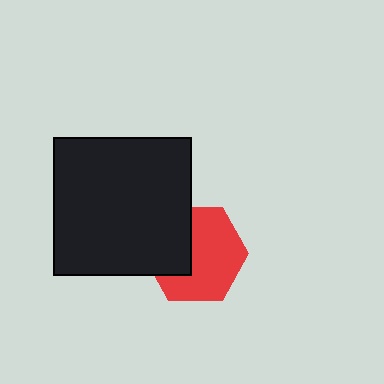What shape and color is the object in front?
The object in front is a black square.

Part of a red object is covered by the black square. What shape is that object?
It is a hexagon.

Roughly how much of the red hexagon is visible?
Most of it is visible (roughly 65%).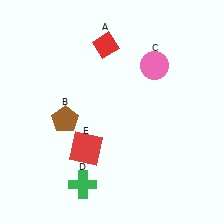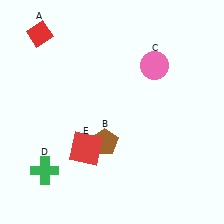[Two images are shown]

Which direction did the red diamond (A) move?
The red diamond (A) moved left.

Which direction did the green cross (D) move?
The green cross (D) moved left.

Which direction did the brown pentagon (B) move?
The brown pentagon (B) moved right.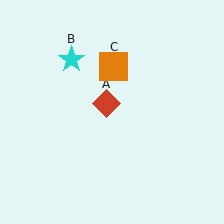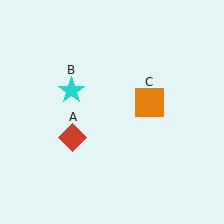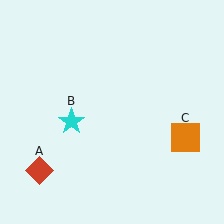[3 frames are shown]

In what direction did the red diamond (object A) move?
The red diamond (object A) moved down and to the left.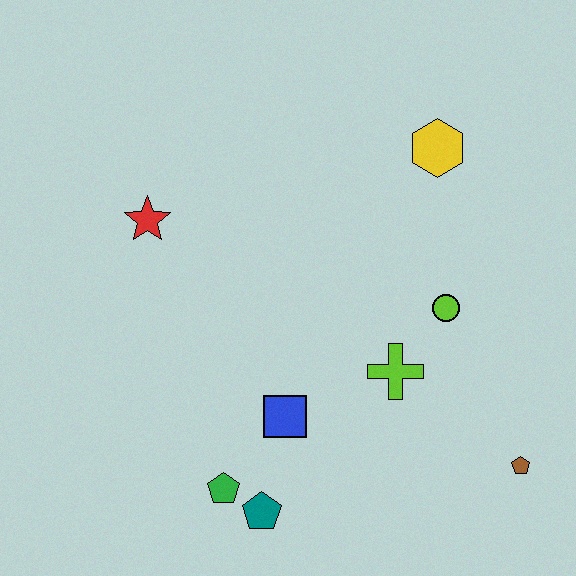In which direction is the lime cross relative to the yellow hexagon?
The lime cross is below the yellow hexagon.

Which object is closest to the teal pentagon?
The green pentagon is closest to the teal pentagon.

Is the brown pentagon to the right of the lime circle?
Yes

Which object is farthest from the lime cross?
The red star is farthest from the lime cross.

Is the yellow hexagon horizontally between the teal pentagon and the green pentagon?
No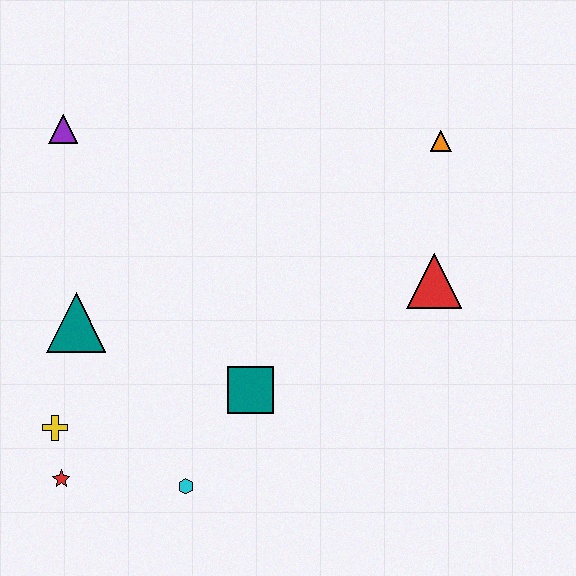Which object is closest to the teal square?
The cyan hexagon is closest to the teal square.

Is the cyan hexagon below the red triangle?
Yes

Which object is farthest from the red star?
The orange triangle is farthest from the red star.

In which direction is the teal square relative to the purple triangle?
The teal square is below the purple triangle.